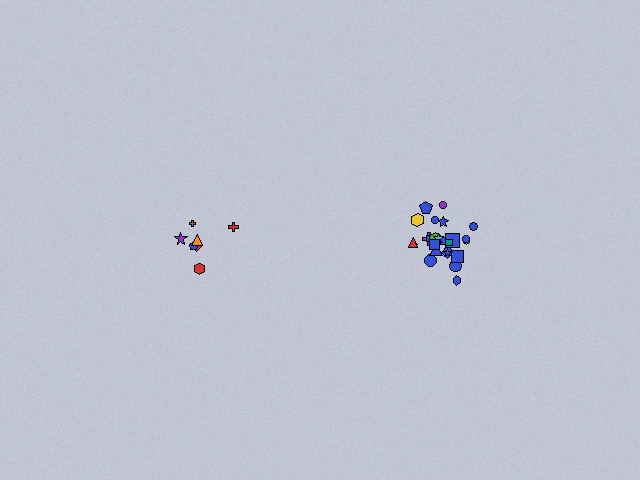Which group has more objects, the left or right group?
The right group.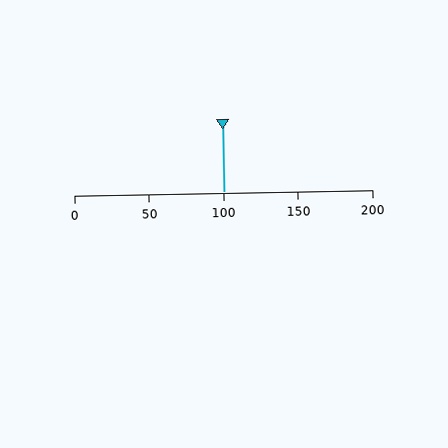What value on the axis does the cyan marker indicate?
The marker indicates approximately 100.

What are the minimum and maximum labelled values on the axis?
The axis runs from 0 to 200.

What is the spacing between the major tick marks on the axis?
The major ticks are spaced 50 apart.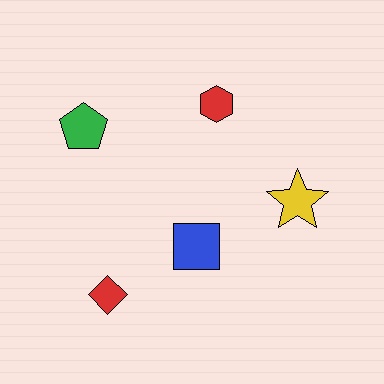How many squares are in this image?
There is 1 square.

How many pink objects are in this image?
There are no pink objects.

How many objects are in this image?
There are 5 objects.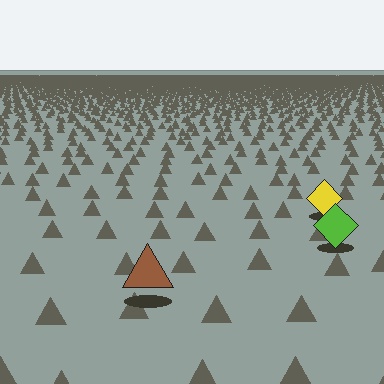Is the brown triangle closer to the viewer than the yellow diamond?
Yes. The brown triangle is closer — you can tell from the texture gradient: the ground texture is coarser near it.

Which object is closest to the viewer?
The brown triangle is closest. The texture marks near it are larger and more spread out.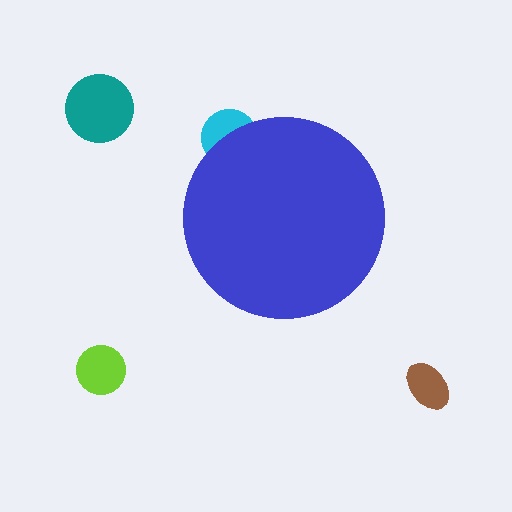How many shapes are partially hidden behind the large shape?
1 shape is partially hidden.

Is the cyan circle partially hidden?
Yes, the cyan circle is partially hidden behind the blue circle.